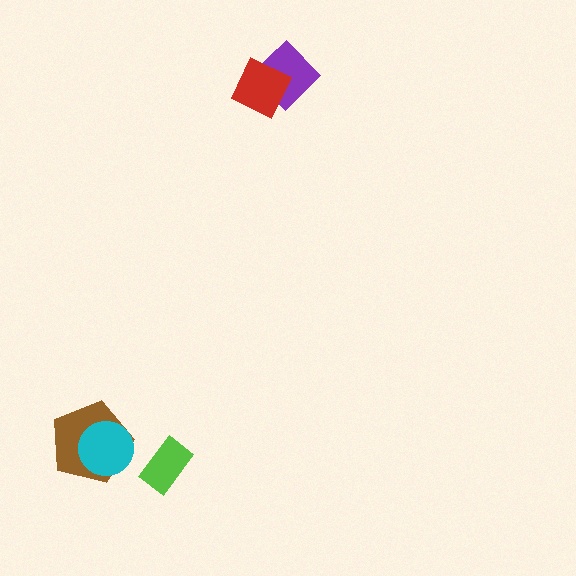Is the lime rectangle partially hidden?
No, no other shape covers it.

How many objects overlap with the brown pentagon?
1 object overlaps with the brown pentagon.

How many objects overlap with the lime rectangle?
0 objects overlap with the lime rectangle.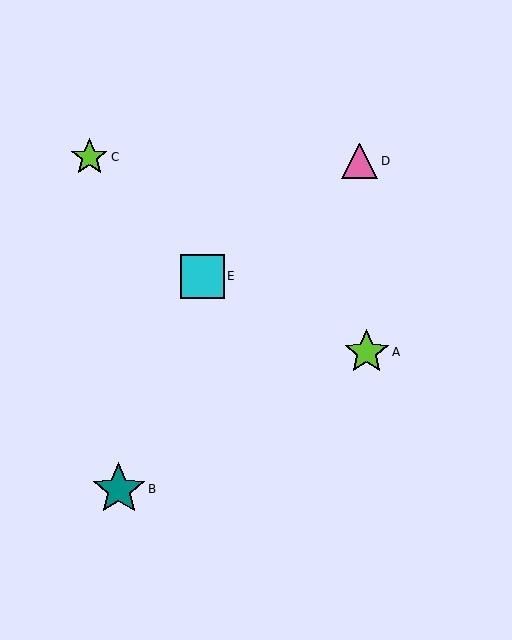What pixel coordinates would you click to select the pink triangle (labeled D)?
Click at (360, 161) to select the pink triangle D.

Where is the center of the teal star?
The center of the teal star is at (119, 489).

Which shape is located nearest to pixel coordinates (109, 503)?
The teal star (labeled B) at (119, 489) is nearest to that location.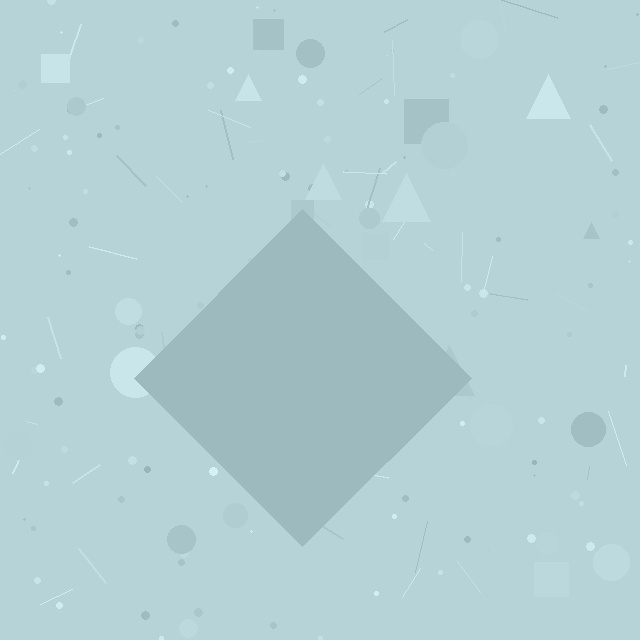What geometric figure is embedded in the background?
A diamond is embedded in the background.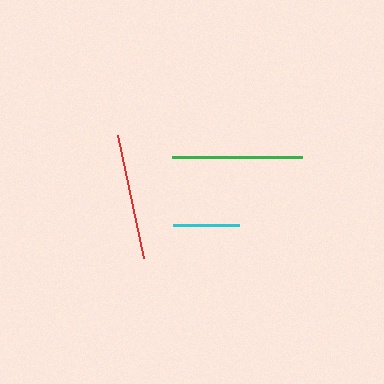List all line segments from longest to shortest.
From longest to shortest: green, red, cyan.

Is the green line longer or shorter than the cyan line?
The green line is longer than the cyan line.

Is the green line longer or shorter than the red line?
The green line is longer than the red line.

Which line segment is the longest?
The green line is the longest at approximately 129 pixels.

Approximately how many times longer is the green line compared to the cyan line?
The green line is approximately 2.0 times the length of the cyan line.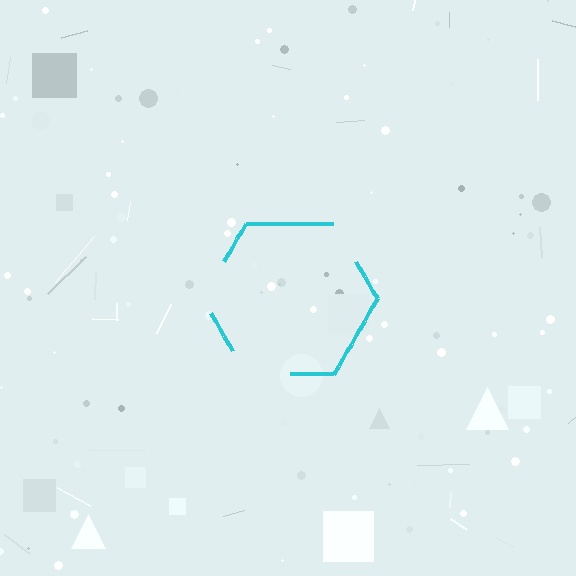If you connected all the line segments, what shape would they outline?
They would outline a hexagon.